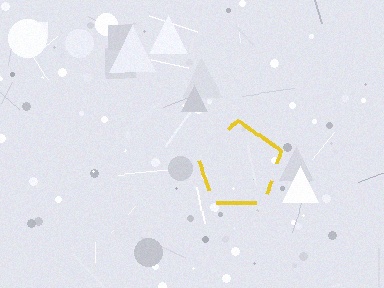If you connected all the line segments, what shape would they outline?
They would outline a pentagon.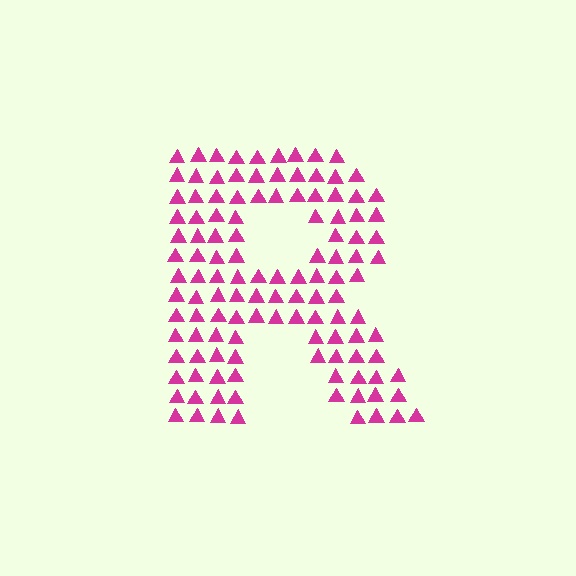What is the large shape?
The large shape is the letter R.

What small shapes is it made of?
It is made of small triangles.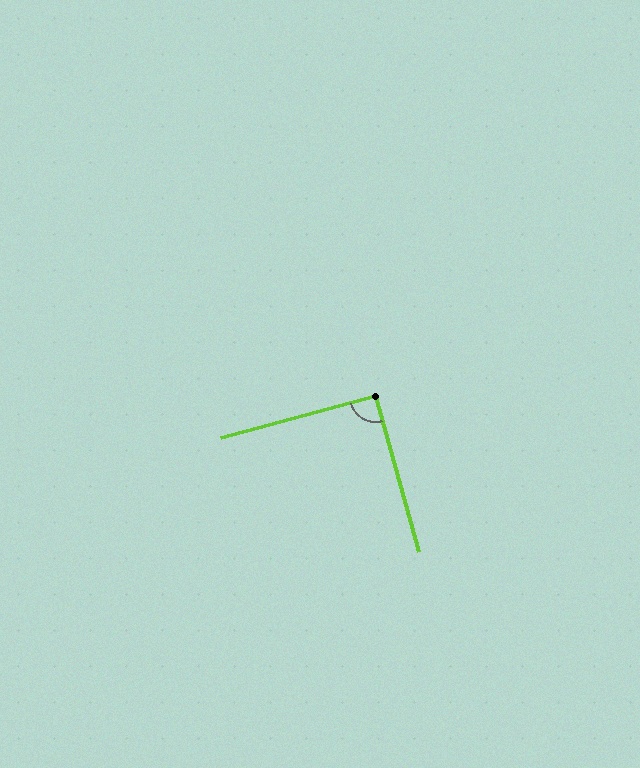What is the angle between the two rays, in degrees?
Approximately 91 degrees.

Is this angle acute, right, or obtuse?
It is approximately a right angle.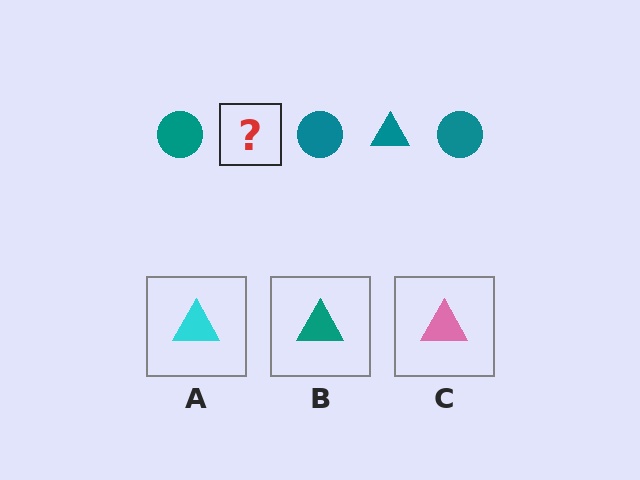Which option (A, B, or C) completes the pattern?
B.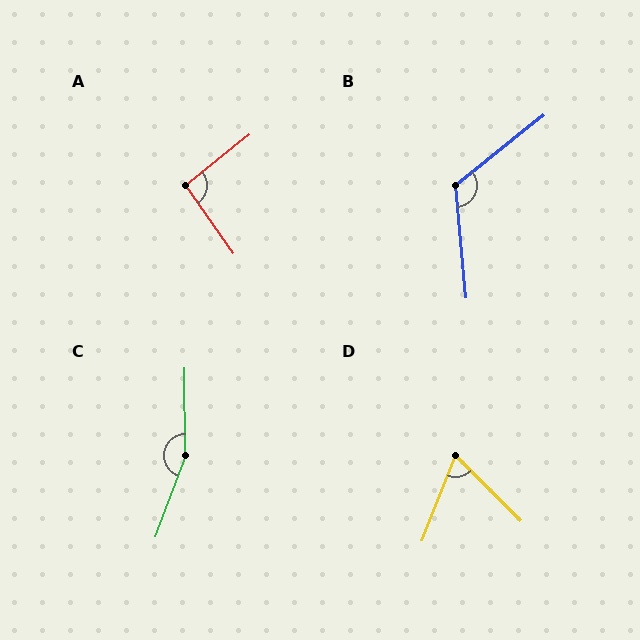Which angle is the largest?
C, at approximately 159 degrees.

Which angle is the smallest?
D, at approximately 67 degrees.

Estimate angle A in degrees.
Approximately 94 degrees.